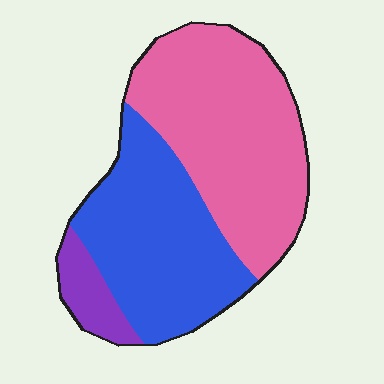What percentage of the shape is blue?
Blue covers 41% of the shape.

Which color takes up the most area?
Pink, at roughly 50%.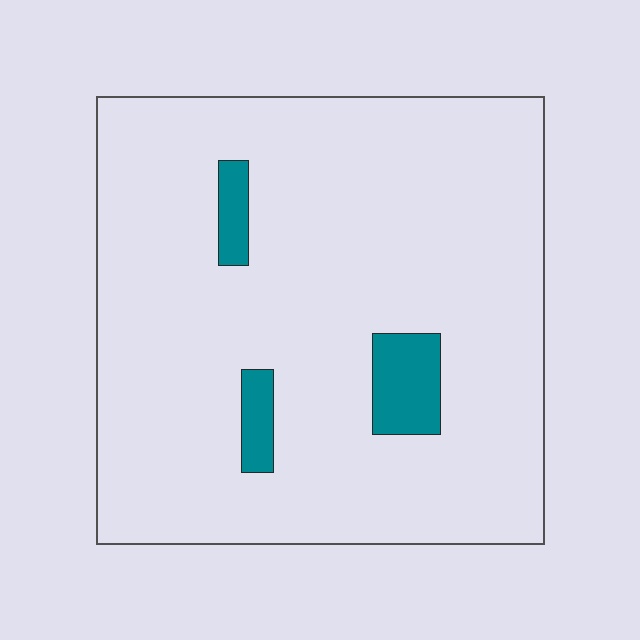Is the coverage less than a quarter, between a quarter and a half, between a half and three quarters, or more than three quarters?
Less than a quarter.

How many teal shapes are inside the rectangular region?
3.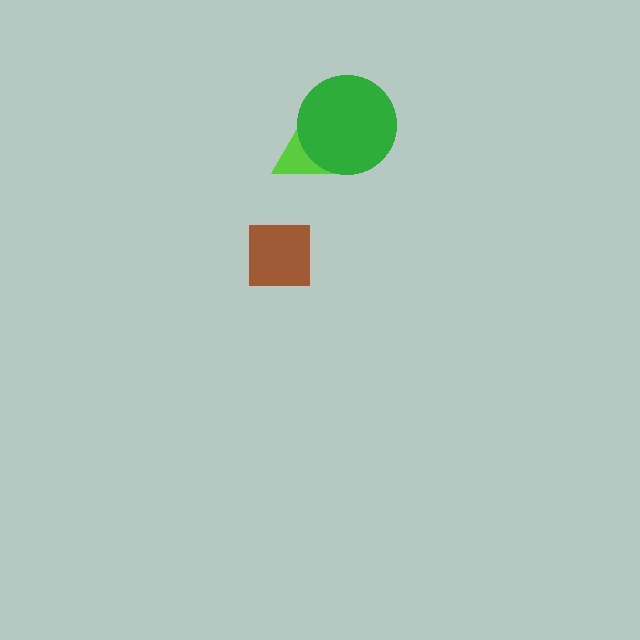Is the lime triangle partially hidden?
Yes, it is partially covered by another shape.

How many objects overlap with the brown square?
0 objects overlap with the brown square.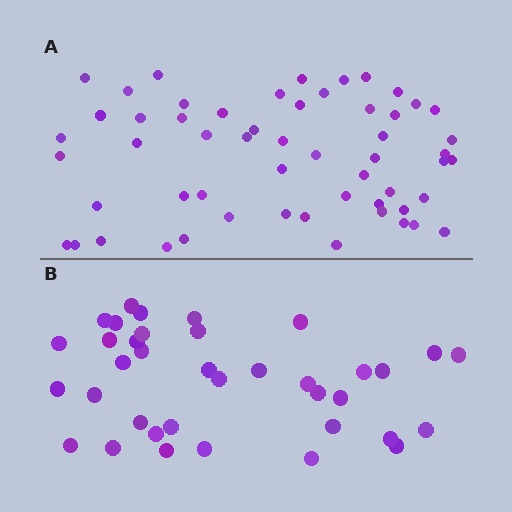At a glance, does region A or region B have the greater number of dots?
Region A (the top region) has more dots.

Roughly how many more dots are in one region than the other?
Region A has approximately 20 more dots than region B.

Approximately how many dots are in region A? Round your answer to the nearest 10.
About 60 dots. (The exact count is 56, which rounds to 60.)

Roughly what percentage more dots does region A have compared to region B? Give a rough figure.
About 50% more.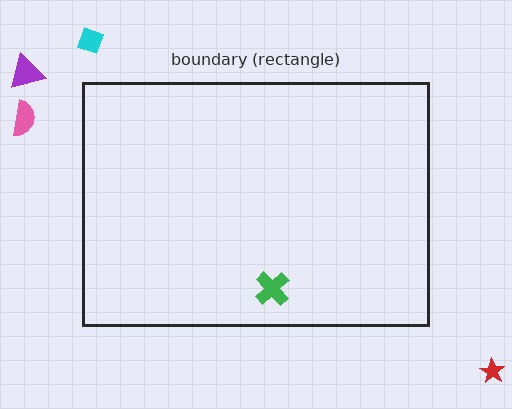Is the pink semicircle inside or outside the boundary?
Outside.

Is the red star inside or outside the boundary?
Outside.